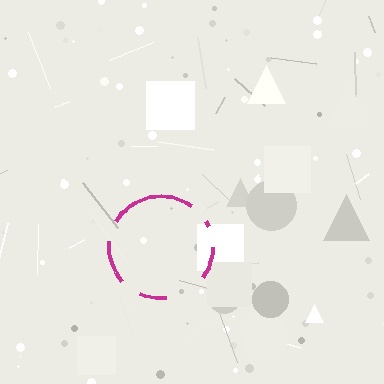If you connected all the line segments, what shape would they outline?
They would outline a circle.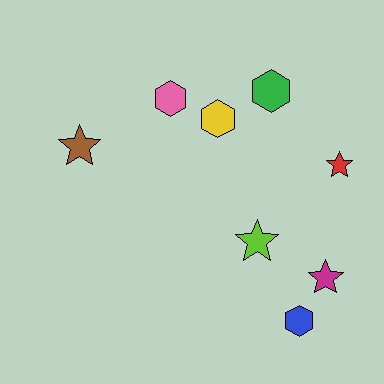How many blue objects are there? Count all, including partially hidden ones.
There is 1 blue object.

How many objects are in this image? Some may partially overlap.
There are 8 objects.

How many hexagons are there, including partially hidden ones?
There are 4 hexagons.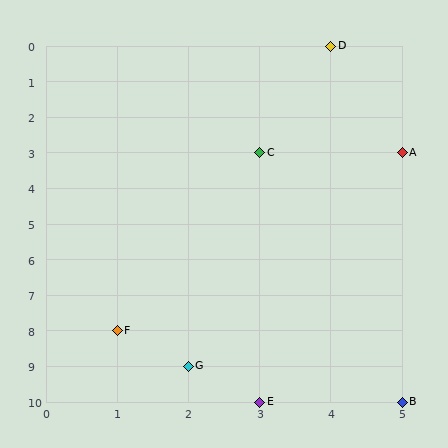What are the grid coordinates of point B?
Point B is at grid coordinates (5, 10).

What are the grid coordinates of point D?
Point D is at grid coordinates (4, 0).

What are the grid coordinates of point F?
Point F is at grid coordinates (1, 8).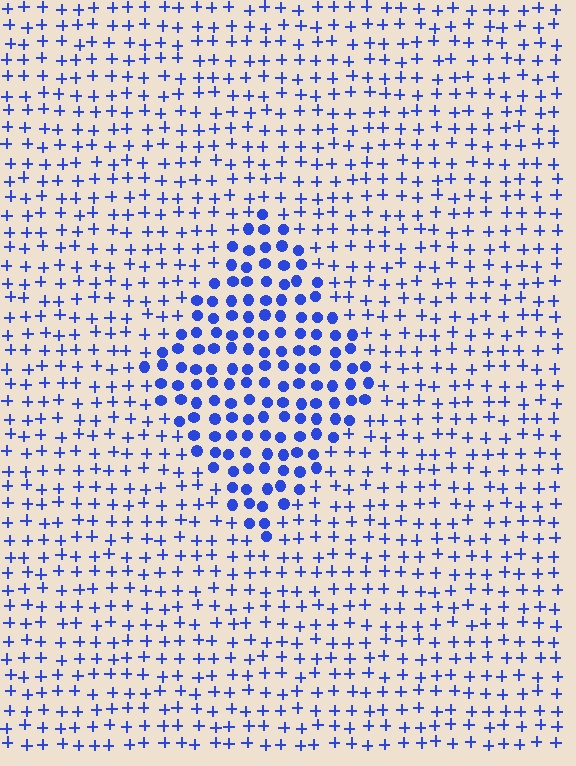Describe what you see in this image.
The image is filled with small blue elements arranged in a uniform grid. A diamond-shaped region contains circles, while the surrounding area contains plus signs. The boundary is defined purely by the change in element shape.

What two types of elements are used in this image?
The image uses circles inside the diamond region and plus signs outside it.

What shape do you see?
I see a diamond.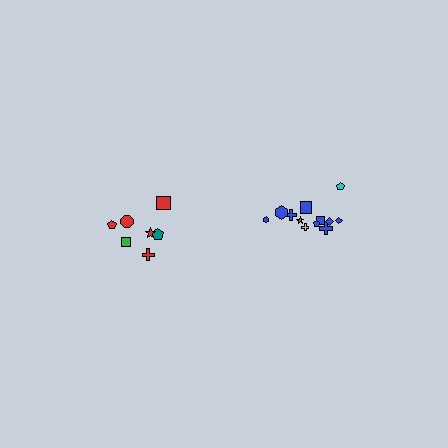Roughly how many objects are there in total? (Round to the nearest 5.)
Roughly 20 objects in total.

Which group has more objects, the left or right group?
The right group.